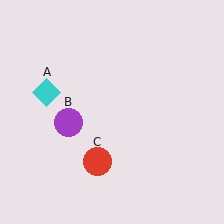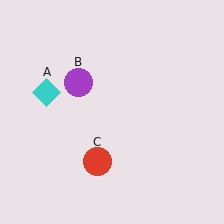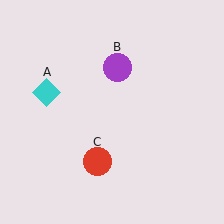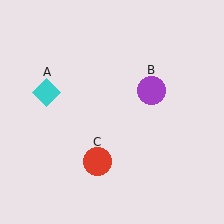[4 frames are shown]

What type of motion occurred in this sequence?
The purple circle (object B) rotated clockwise around the center of the scene.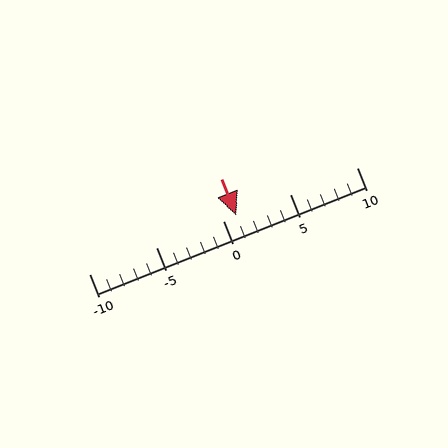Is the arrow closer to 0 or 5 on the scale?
The arrow is closer to 0.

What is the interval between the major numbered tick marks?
The major tick marks are spaced 5 units apart.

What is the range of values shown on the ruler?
The ruler shows values from -10 to 10.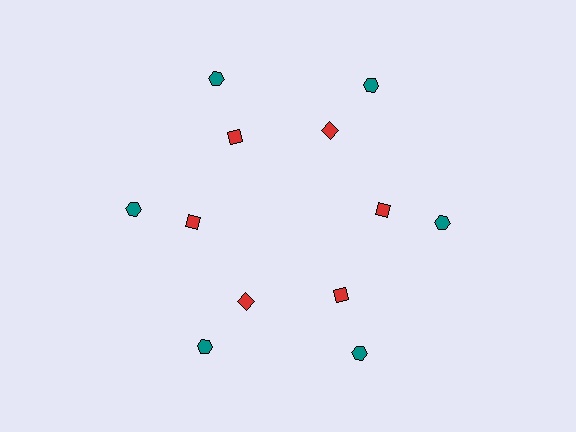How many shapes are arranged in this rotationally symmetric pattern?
There are 12 shapes, arranged in 6 groups of 2.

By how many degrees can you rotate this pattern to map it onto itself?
The pattern maps onto itself every 60 degrees of rotation.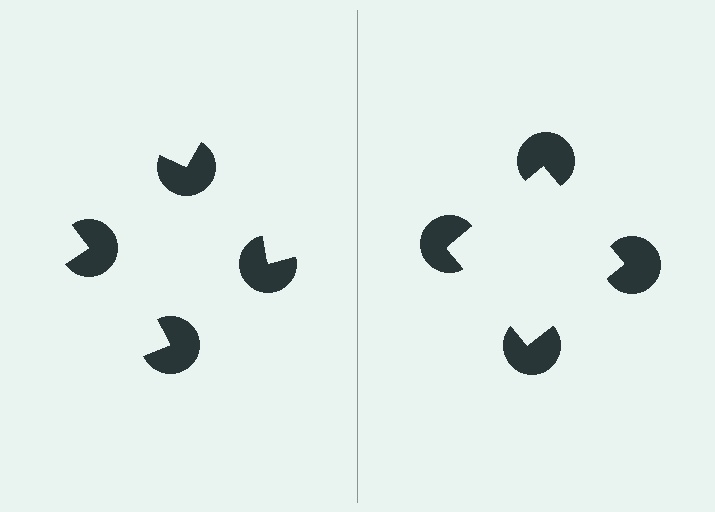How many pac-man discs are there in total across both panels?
8 — 4 on each side.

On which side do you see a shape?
An illusory square appears on the right side. On the left side the wedge cuts are rotated, so no coherent shape forms.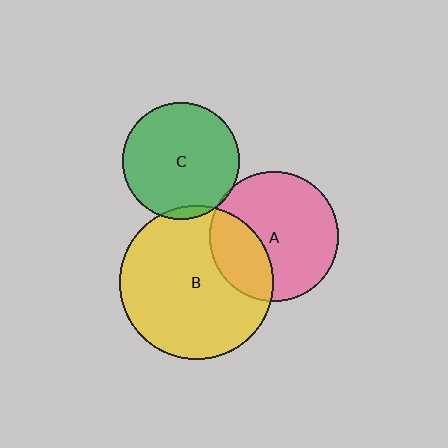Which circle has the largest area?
Circle B (yellow).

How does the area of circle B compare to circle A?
Approximately 1.4 times.